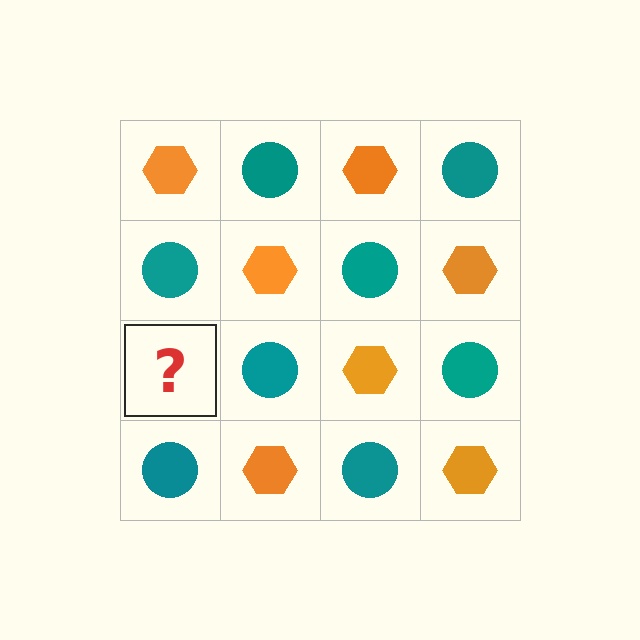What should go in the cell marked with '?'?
The missing cell should contain an orange hexagon.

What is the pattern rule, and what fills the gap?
The rule is that it alternates orange hexagon and teal circle in a checkerboard pattern. The gap should be filled with an orange hexagon.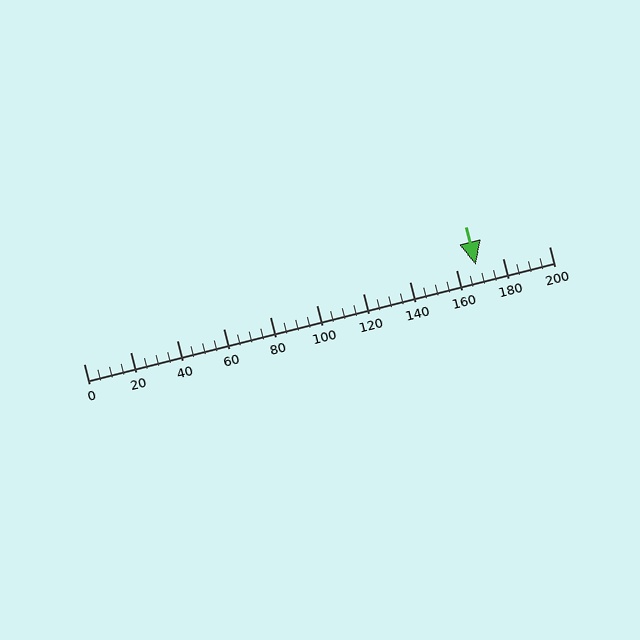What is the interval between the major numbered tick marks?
The major tick marks are spaced 20 units apart.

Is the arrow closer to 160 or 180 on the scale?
The arrow is closer to 160.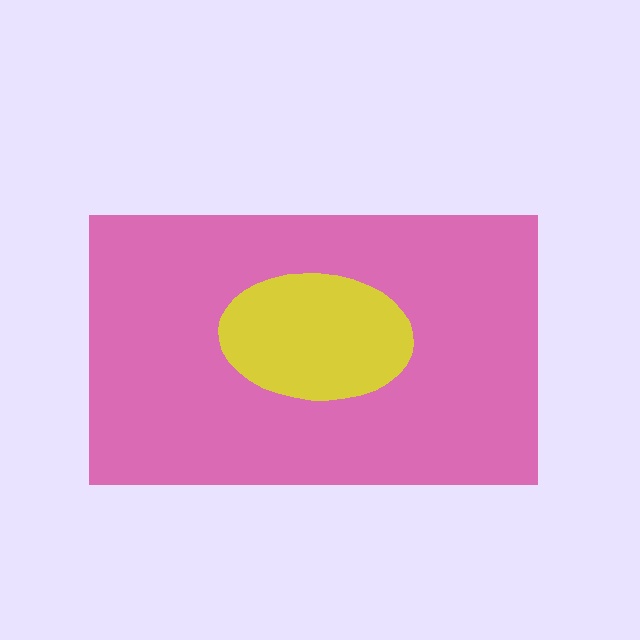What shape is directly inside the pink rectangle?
The yellow ellipse.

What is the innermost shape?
The yellow ellipse.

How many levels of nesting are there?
2.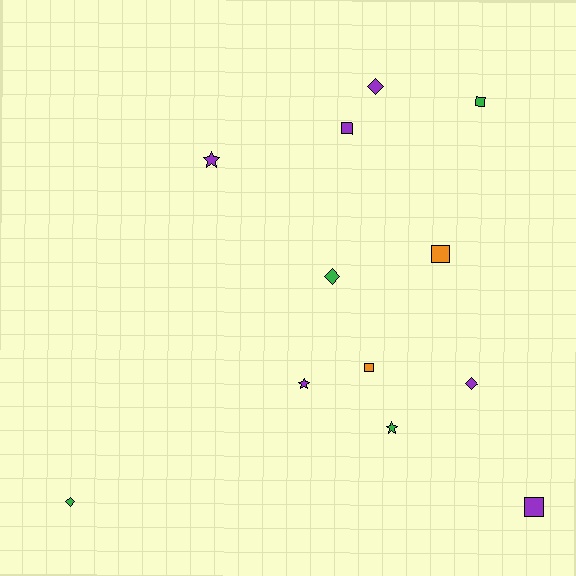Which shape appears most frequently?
Square, with 5 objects.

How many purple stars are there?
There are 2 purple stars.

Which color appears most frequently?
Purple, with 6 objects.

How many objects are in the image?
There are 12 objects.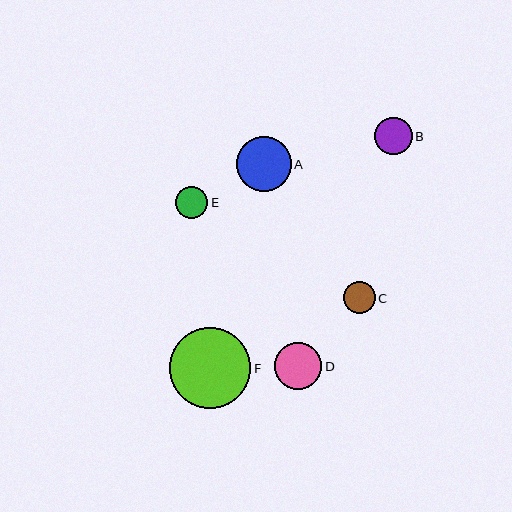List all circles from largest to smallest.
From largest to smallest: F, A, D, B, E, C.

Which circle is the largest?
Circle F is the largest with a size of approximately 81 pixels.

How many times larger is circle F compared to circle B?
Circle F is approximately 2.2 times the size of circle B.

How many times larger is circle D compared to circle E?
Circle D is approximately 1.4 times the size of circle E.